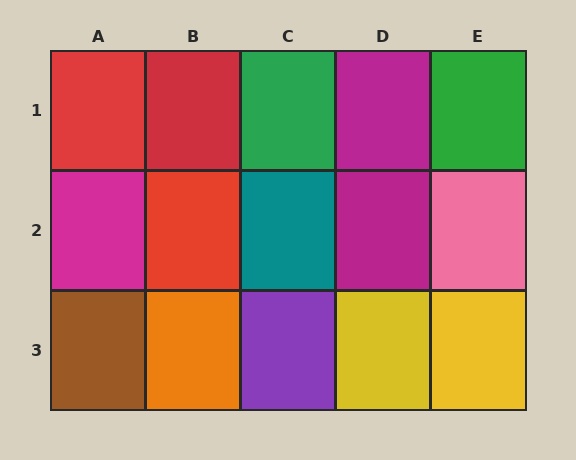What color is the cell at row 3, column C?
Purple.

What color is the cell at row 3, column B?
Orange.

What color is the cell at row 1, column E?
Green.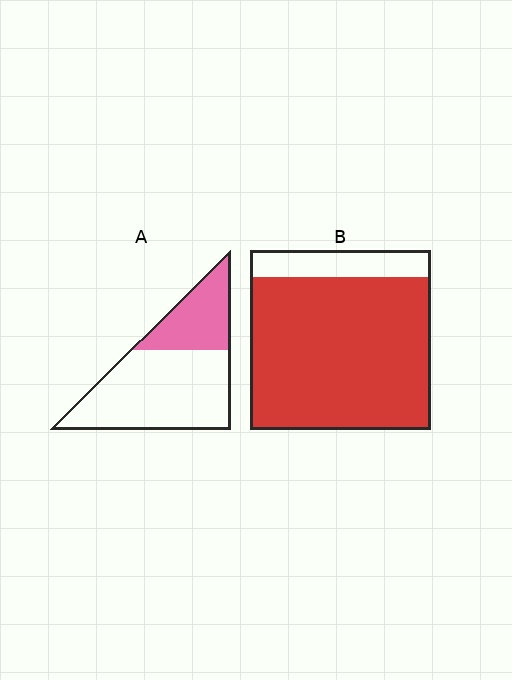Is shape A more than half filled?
No.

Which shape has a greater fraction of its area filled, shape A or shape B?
Shape B.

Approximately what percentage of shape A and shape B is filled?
A is approximately 30% and B is approximately 85%.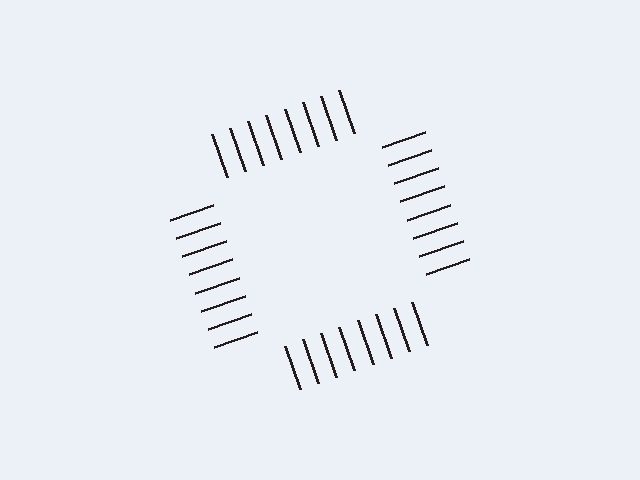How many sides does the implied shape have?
4 sides — the line-ends trace a square.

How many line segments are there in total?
32 — 8 along each of the 4 edges.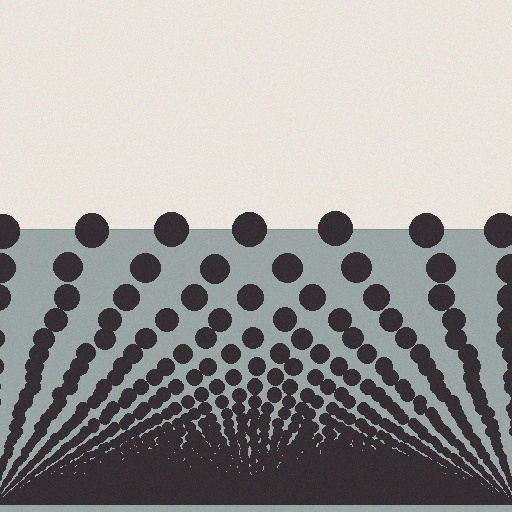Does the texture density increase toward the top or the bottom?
Density increases toward the bottom.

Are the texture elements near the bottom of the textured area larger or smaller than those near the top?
Smaller. The gradient is inverted — elements near the bottom are smaller and denser.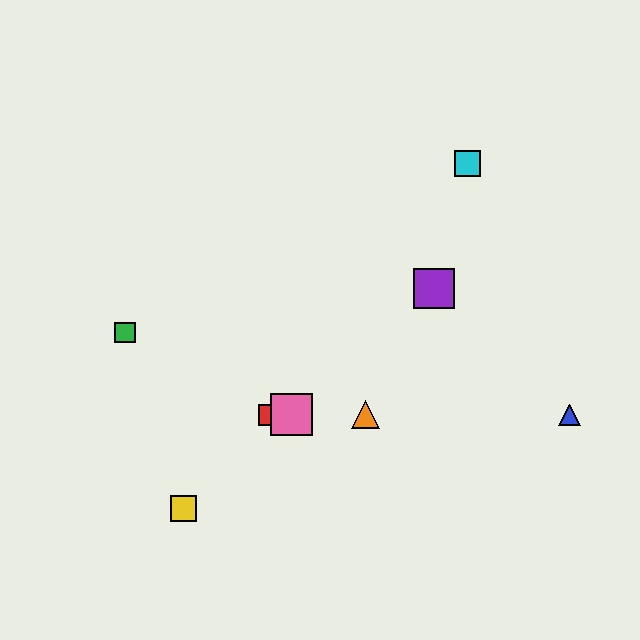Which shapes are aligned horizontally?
The red square, the blue triangle, the orange triangle, the pink square are aligned horizontally.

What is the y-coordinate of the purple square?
The purple square is at y≈289.